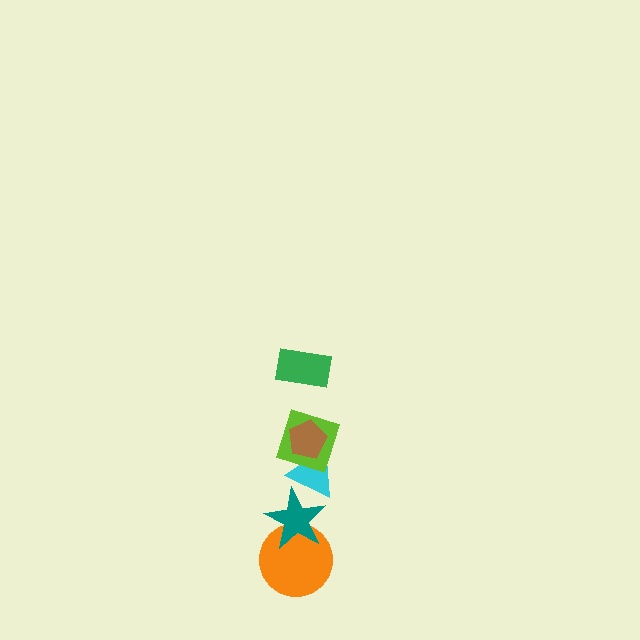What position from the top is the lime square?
The lime square is 3rd from the top.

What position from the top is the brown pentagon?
The brown pentagon is 2nd from the top.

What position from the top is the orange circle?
The orange circle is 6th from the top.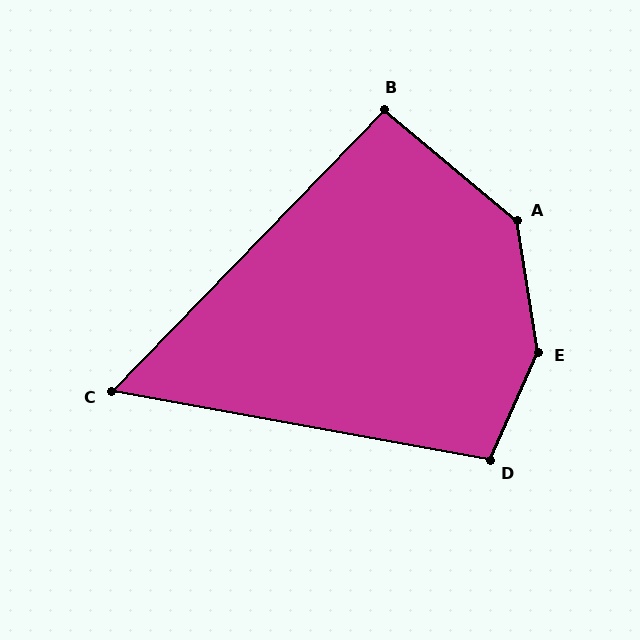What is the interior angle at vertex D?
Approximately 104 degrees (obtuse).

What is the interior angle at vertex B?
Approximately 94 degrees (approximately right).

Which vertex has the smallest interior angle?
C, at approximately 56 degrees.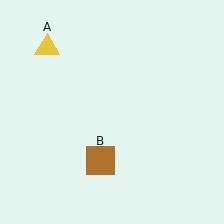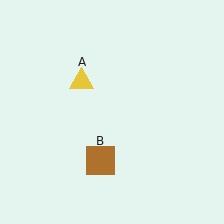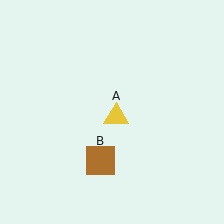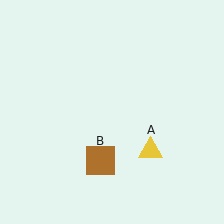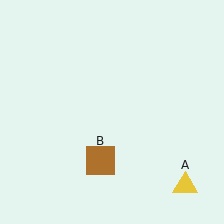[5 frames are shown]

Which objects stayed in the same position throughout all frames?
Brown square (object B) remained stationary.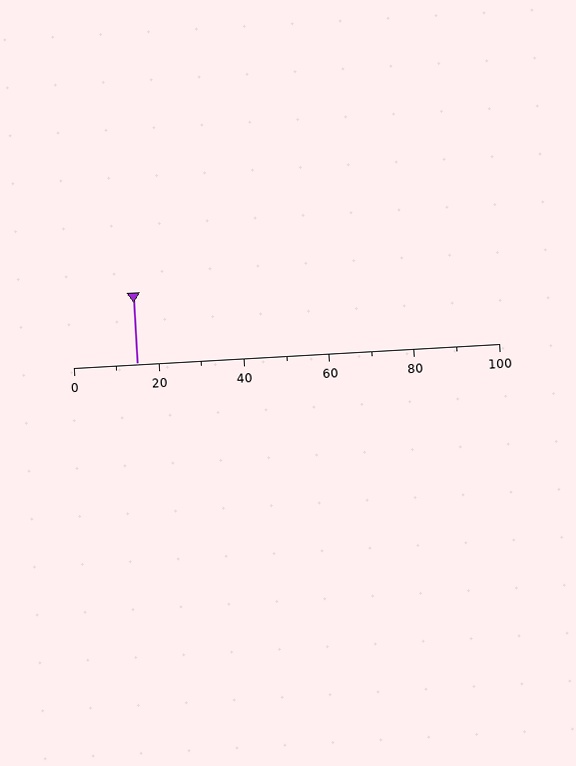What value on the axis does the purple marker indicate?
The marker indicates approximately 15.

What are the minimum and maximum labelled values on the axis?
The axis runs from 0 to 100.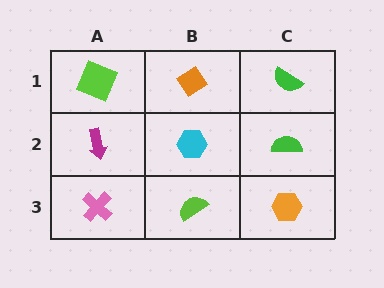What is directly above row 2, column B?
An orange diamond.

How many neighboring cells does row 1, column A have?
2.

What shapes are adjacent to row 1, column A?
A magenta arrow (row 2, column A), an orange diamond (row 1, column B).